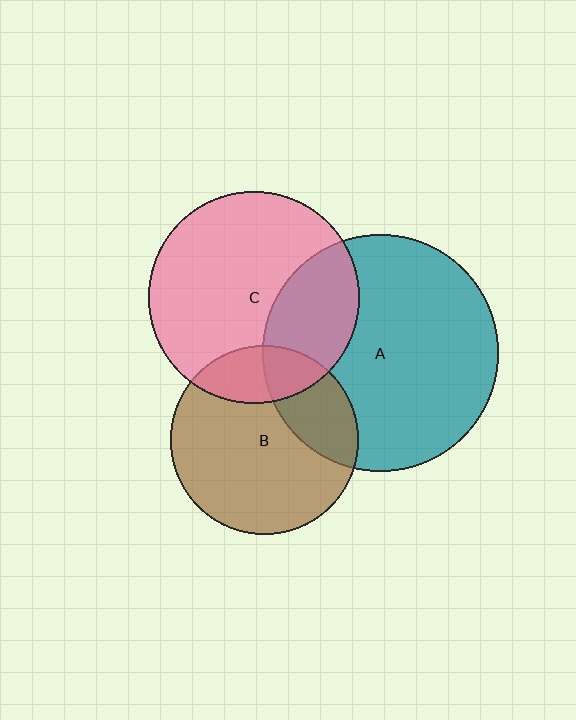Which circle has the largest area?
Circle A (teal).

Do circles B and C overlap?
Yes.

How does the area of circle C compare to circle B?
Approximately 1.3 times.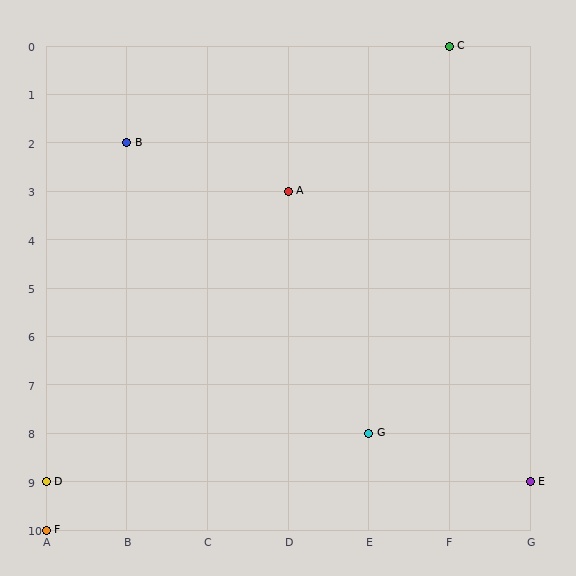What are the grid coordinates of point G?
Point G is at grid coordinates (E, 8).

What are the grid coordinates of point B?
Point B is at grid coordinates (B, 2).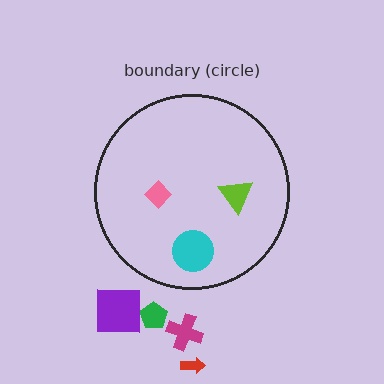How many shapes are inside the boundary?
3 inside, 4 outside.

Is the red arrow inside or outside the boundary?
Outside.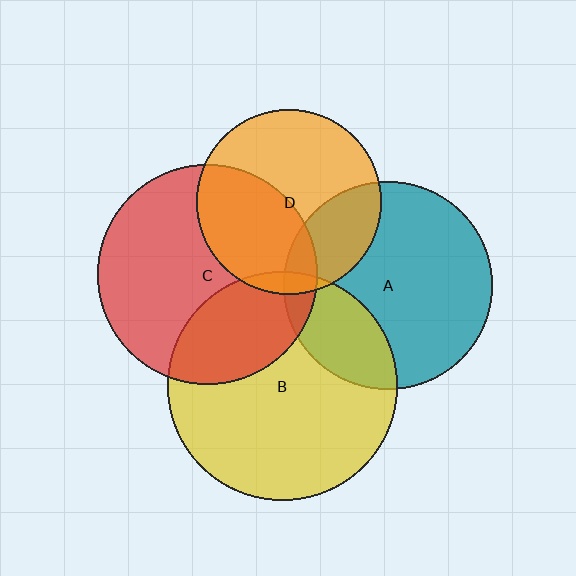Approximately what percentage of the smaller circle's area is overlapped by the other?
Approximately 30%.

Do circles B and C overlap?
Yes.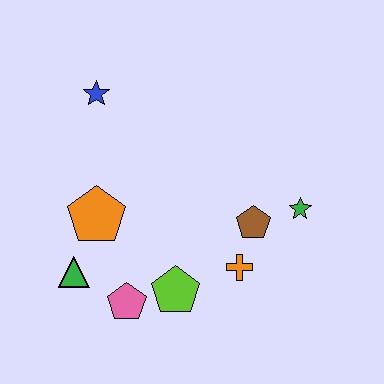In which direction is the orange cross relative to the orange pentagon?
The orange cross is to the right of the orange pentagon.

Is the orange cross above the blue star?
No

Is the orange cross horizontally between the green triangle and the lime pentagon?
No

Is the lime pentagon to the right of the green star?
No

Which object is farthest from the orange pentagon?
The green star is farthest from the orange pentagon.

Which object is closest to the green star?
The brown pentagon is closest to the green star.